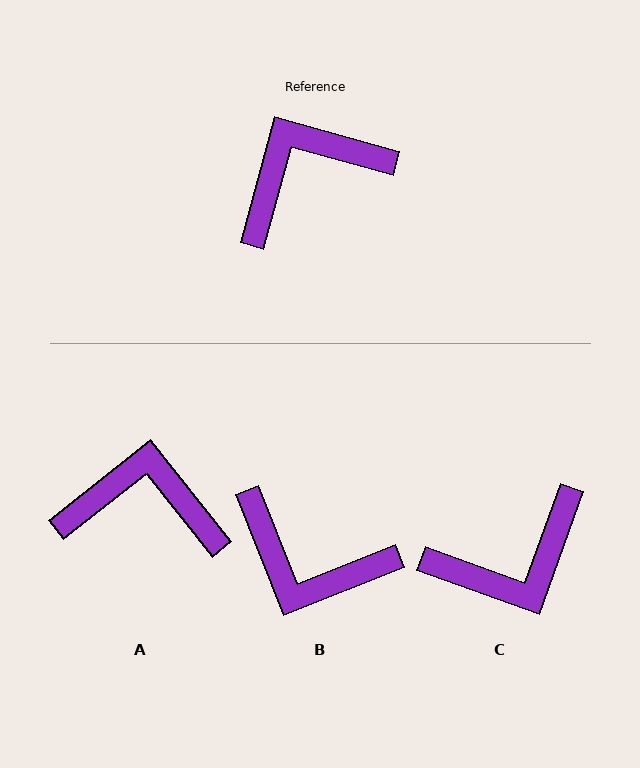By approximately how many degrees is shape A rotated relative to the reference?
Approximately 36 degrees clockwise.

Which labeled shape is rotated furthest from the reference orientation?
C, about 175 degrees away.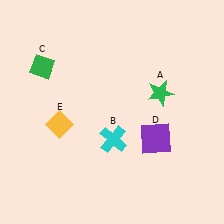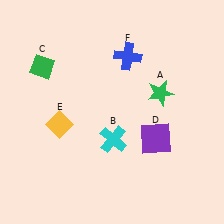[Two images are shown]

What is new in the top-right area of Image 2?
A blue cross (F) was added in the top-right area of Image 2.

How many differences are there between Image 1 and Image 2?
There is 1 difference between the two images.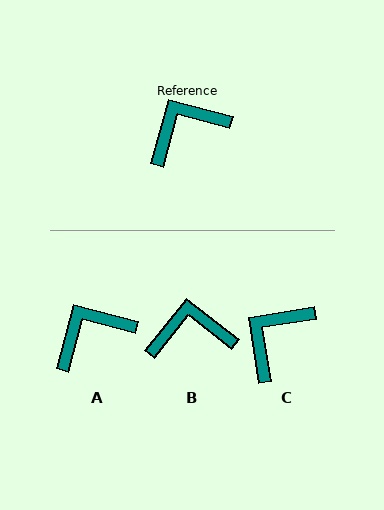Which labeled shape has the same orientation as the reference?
A.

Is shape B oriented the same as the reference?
No, it is off by about 24 degrees.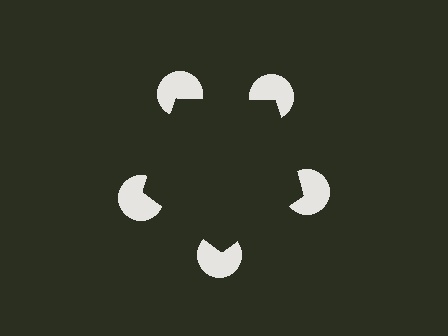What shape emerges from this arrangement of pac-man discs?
An illusory pentagon — its edges are inferred from the aligned wedge cuts in the pac-man discs, not physically drawn.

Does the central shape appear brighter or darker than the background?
It typically appears slightly darker than the background, even though no actual brightness change is drawn.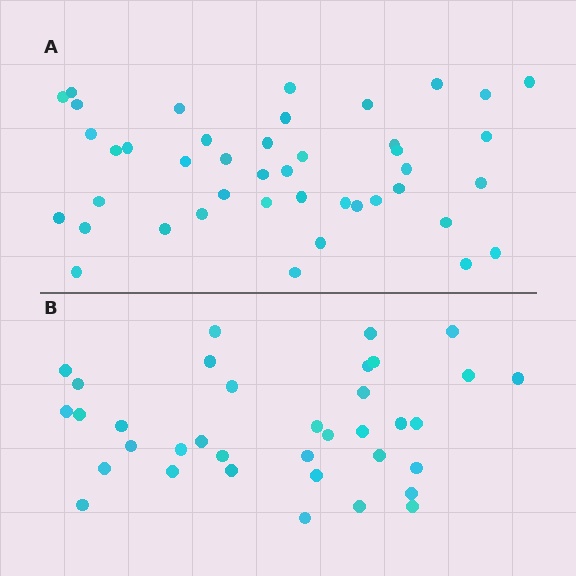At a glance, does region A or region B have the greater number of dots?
Region A (the top region) has more dots.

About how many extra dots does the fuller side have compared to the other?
Region A has roughly 8 or so more dots than region B.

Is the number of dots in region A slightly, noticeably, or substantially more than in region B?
Region A has only slightly more — the two regions are fairly close. The ratio is roughly 1.2 to 1.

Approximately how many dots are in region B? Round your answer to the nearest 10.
About 40 dots. (The exact count is 36, which rounds to 40.)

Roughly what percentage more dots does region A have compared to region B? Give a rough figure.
About 20% more.